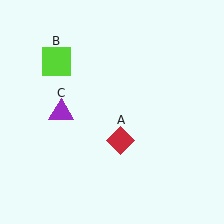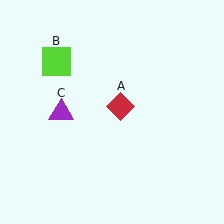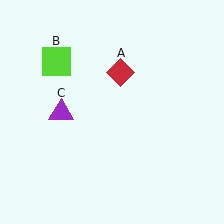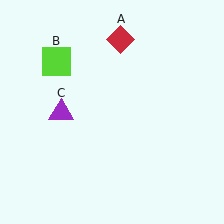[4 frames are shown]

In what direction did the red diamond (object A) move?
The red diamond (object A) moved up.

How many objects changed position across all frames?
1 object changed position: red diamond (object A).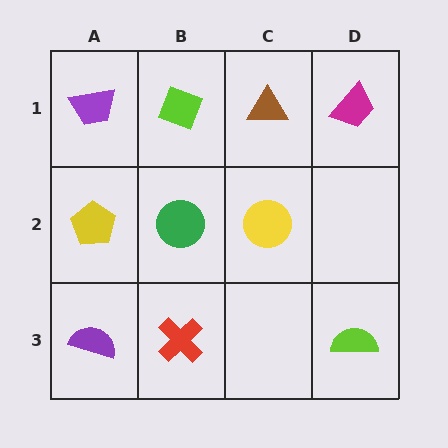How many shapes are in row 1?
4 shapes.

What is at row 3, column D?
A lime semicircle.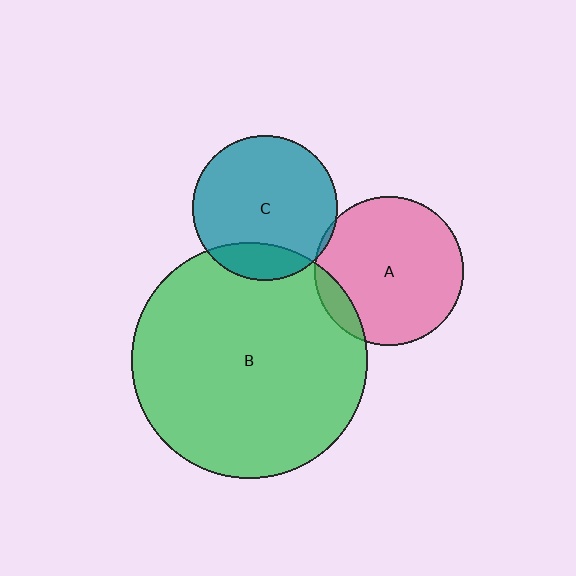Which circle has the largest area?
Circle B (green).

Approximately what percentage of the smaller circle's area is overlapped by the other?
Approximately 15%.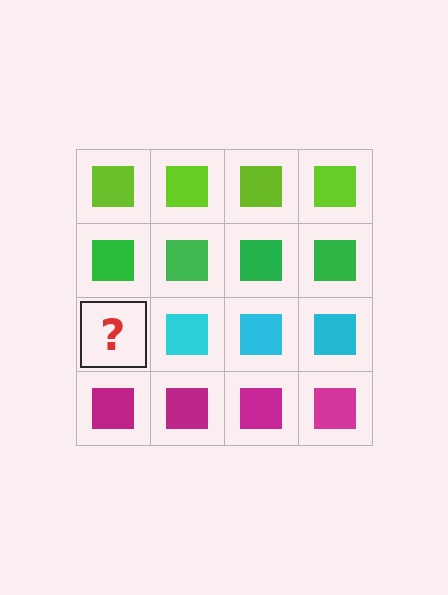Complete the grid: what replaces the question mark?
The question mark should be replaced with a cyan square.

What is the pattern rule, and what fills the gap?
The rule is that each row has a consistent color. The gap should be filled with a cyan square.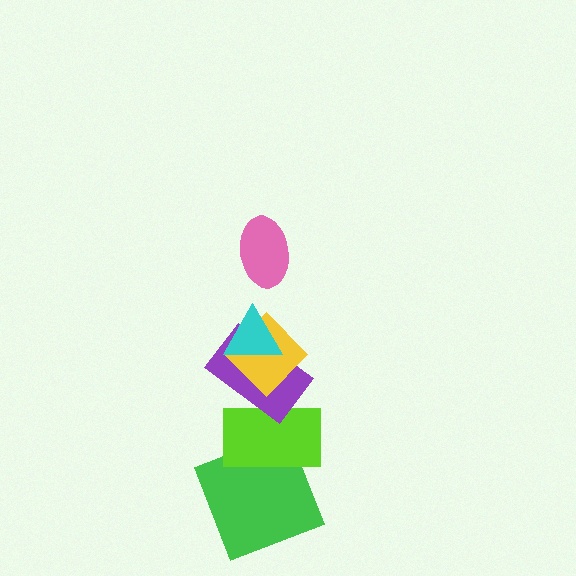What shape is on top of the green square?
The lime rectangle is on top of the green square.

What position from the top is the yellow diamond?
The yellow diamond is 3rd from the top.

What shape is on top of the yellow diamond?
The cyan triangle is on top of the yellow diamond.